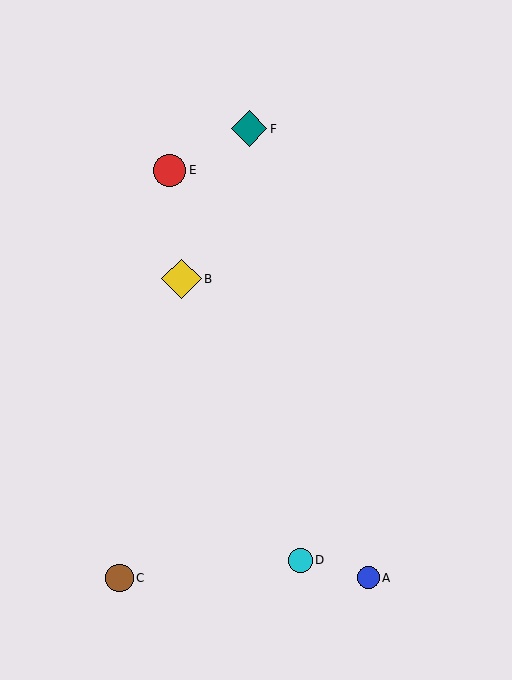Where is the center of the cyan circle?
The center of the cyan circle is at (300, 560).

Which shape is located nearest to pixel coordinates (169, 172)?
The red circle (labeled E) at (170, 170) is nearest to that location.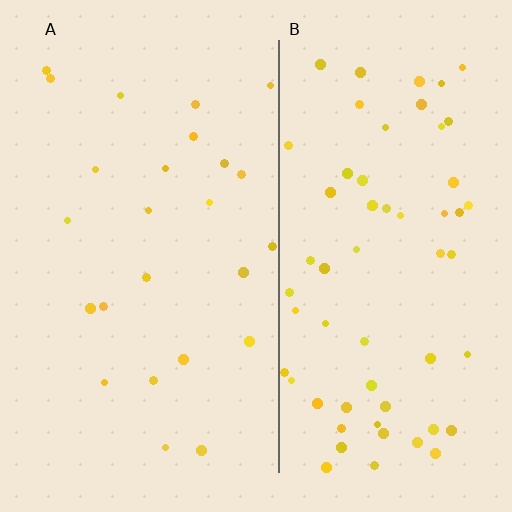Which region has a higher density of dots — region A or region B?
B (the right).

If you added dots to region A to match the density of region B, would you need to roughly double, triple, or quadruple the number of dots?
Approximately double.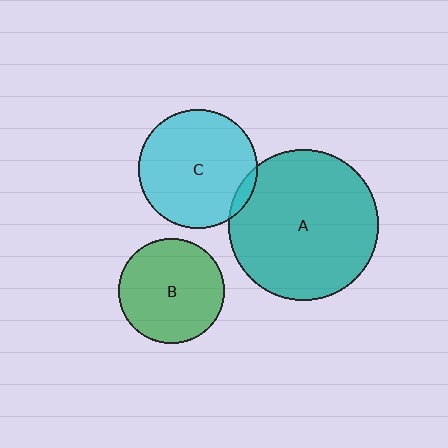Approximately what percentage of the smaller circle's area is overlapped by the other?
Approximately 5%.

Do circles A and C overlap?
Yes.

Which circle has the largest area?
Circle A (teal).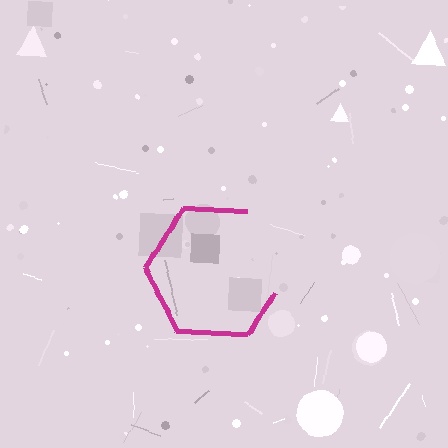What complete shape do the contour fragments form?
The contour fragments form a hexagon.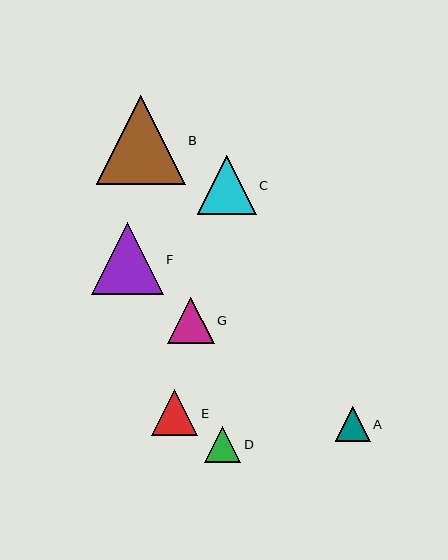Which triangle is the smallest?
Triangle A is the smallest with a size of approximately 35 pixels.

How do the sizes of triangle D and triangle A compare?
Triangle D and triangle A are approximately the same size.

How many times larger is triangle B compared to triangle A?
Triangle B is approximately 2.6 times the size of triangle A.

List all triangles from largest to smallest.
From largest to smallest: B, F, C, G, E, D, A.